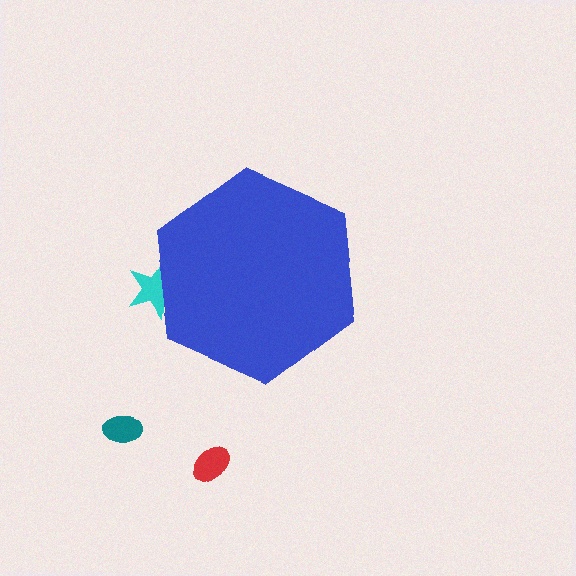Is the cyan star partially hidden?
Yes, the cyan star is partially hidden behind the blue hexagon.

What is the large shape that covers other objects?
A blue hexagon.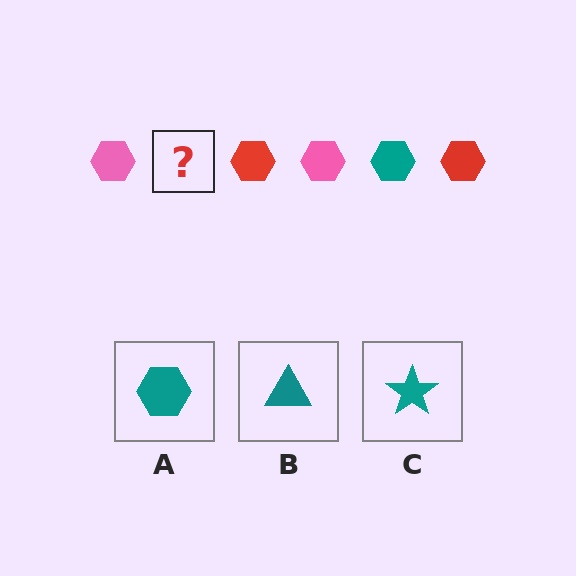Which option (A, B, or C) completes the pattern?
A.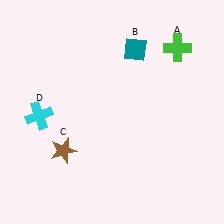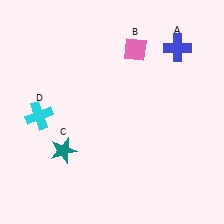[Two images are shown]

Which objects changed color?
A changed from green to blue. B changed from teal to pink. C changed from brown to teal.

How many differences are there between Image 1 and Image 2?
There are 3 differences between the two images.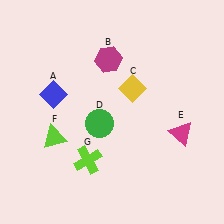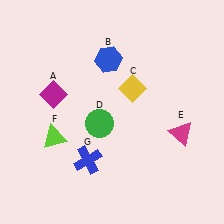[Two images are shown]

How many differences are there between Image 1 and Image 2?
There are 3 differences between the two images.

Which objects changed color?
A changed from blue to magenta. B changed from magenta to blue. G changed from lime to blue.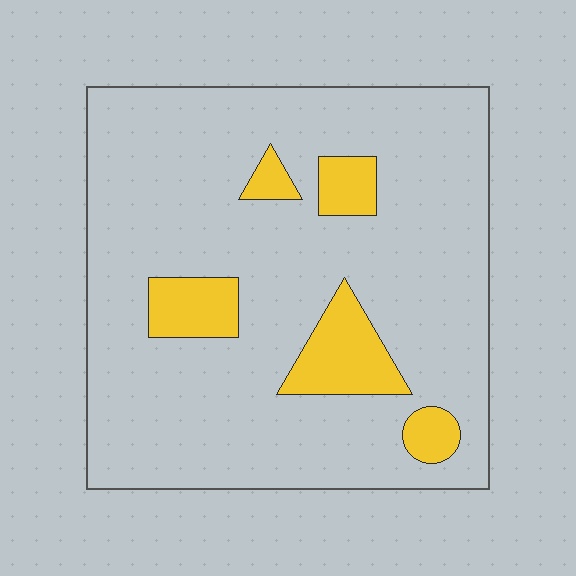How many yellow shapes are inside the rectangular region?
5.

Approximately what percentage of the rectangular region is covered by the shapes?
Approximately 15%.